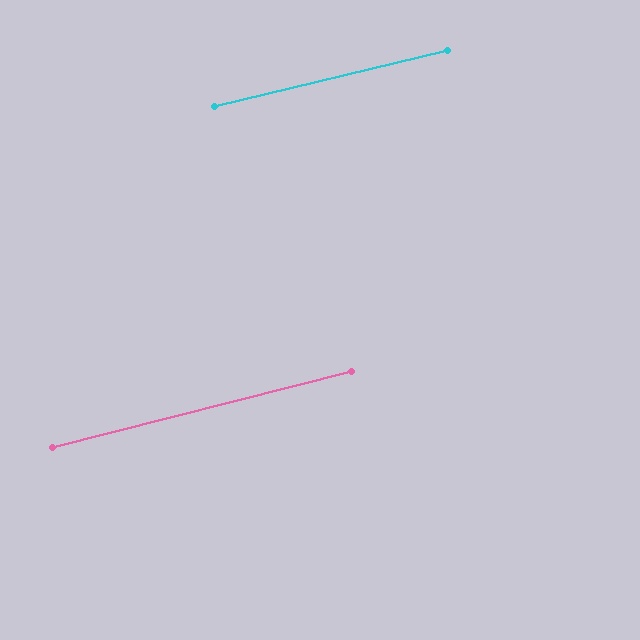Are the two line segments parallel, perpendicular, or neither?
Parallel — their directions differ by only 0.9°.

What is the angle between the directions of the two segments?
Approximately 1 degree.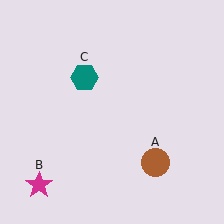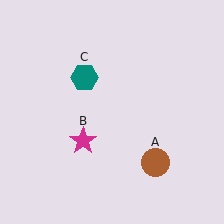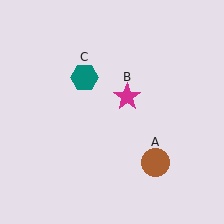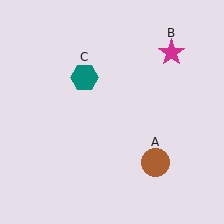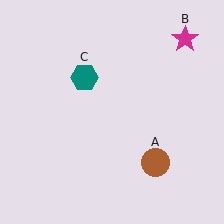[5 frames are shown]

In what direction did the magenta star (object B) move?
The magenta star (object B) moved up and to the right.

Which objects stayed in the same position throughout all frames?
Brown circle (object A) and teal hexagon (object C) remained stationary.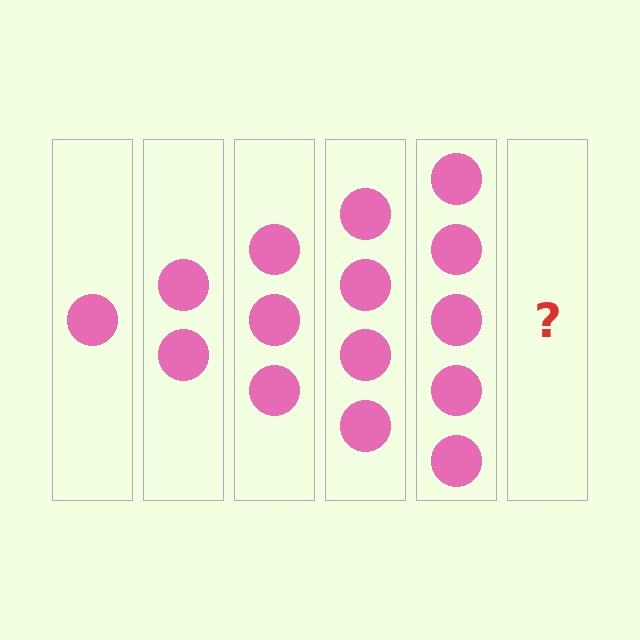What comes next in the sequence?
The next element should be 6 circles.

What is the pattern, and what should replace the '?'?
The pattern is that each step adds one more circle. The '?' should be 6 circles.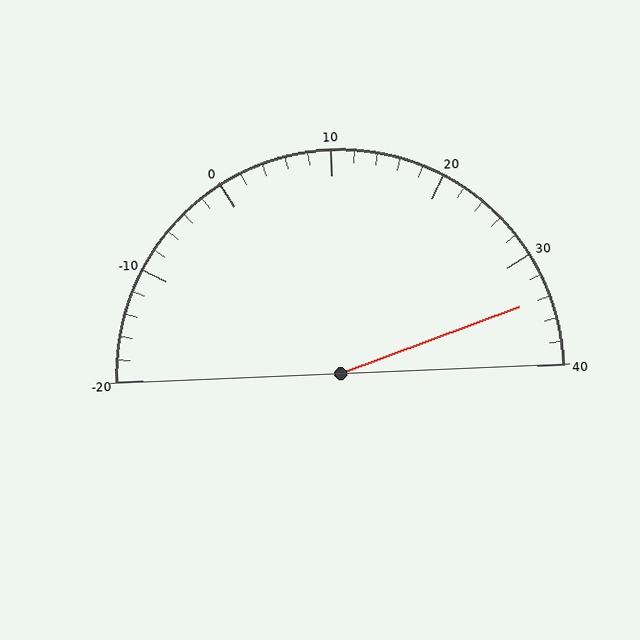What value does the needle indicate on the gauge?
The needle indicates approximately 34.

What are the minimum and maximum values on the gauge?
The gauge ranges from -20 to 40.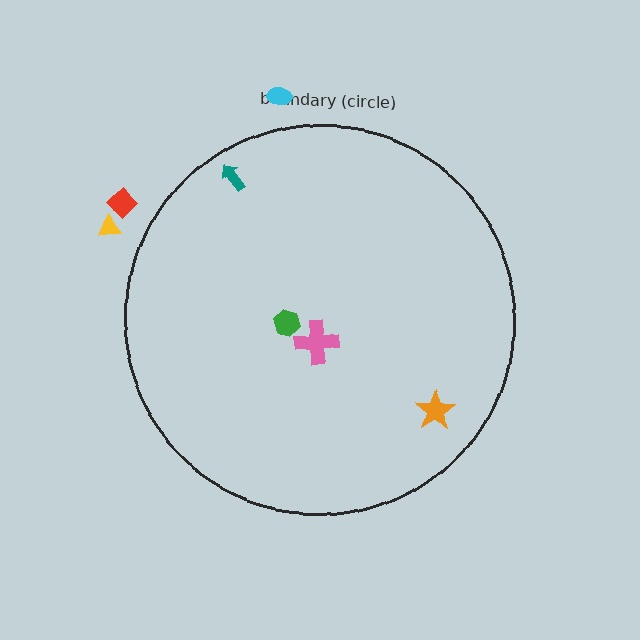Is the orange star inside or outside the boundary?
Inside.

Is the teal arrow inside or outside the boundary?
Inside.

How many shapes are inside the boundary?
4 inside, 3 outside.